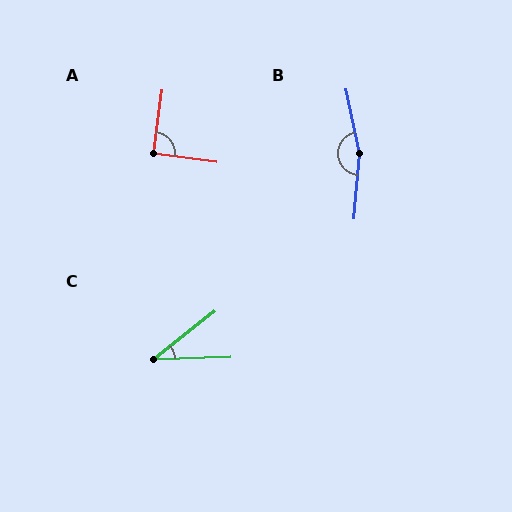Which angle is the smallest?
C, at approximately 36 degrees.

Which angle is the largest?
B, at approximately 163 degrees.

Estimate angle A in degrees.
Approximately 90 degrees.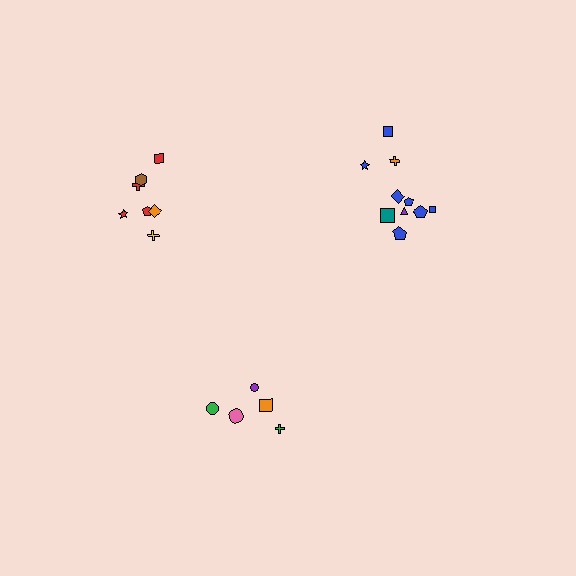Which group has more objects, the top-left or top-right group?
The top-right group.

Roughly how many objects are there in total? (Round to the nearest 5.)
Roughly 20 objects in total.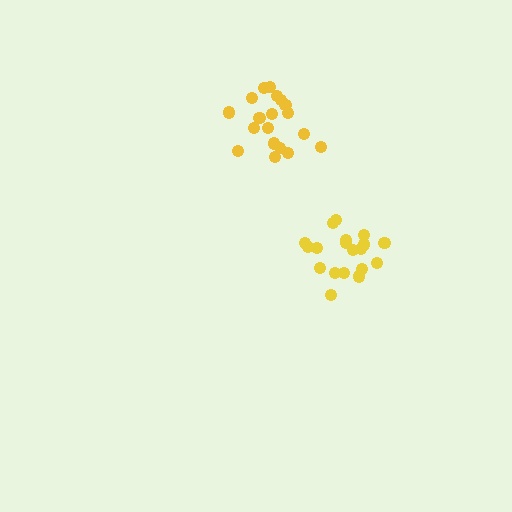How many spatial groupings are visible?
There are 2 spatial groupings.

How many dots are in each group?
Group 1: 19 dots, Group 2: 19 dots (38 total).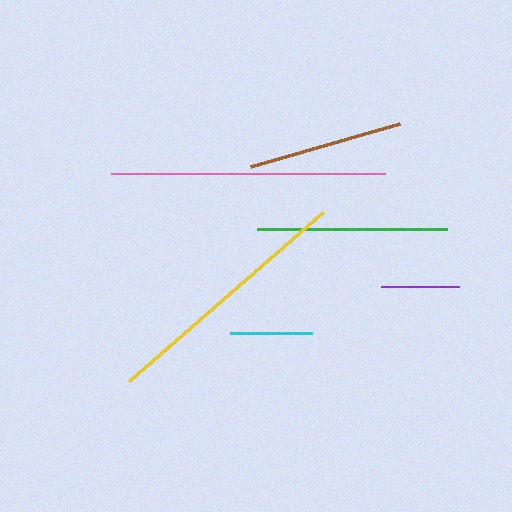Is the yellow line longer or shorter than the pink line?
The pink line is longer than the yellow line.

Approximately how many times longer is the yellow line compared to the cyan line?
The yellow line is approximately 3.1 times the length of the cyan line.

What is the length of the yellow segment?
The yellow segment is approximately 257 pixels long.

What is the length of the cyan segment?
The cyan segment is approximately 82 pixels long.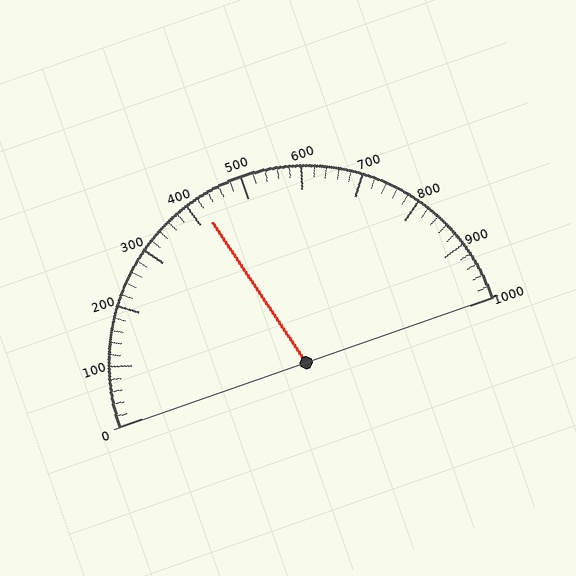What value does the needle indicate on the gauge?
The needle indicates approximately 420.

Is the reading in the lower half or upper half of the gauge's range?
The reading is in the lower half of the range (0 to 1000).